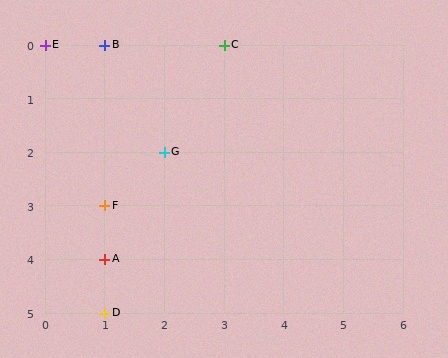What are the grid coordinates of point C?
Point C is at grid coordinates (3, 0).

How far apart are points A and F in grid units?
Points A and F are 1 row apart.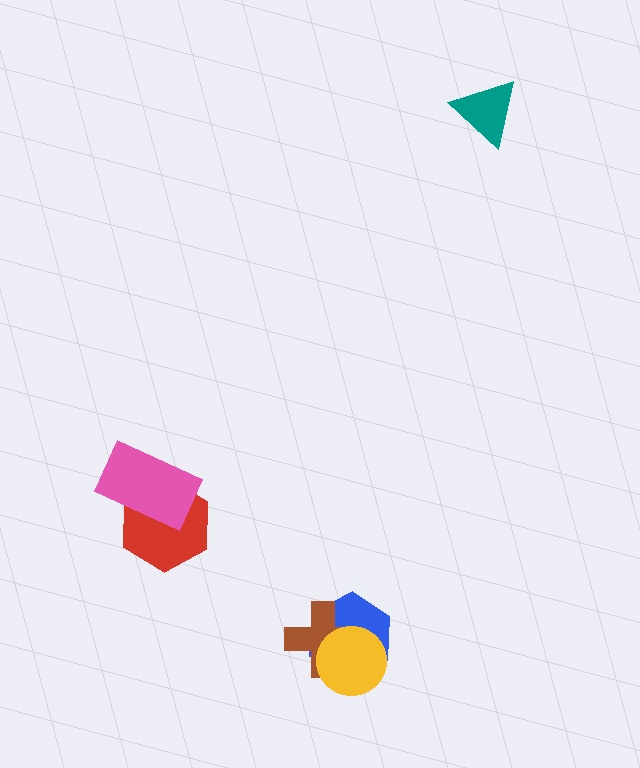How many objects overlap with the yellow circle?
2 objects overlap with the yellow circle.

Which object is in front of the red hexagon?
The pink rectangle is in front of the red hexagon.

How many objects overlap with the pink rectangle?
1 object overlaps with the pink rectangle.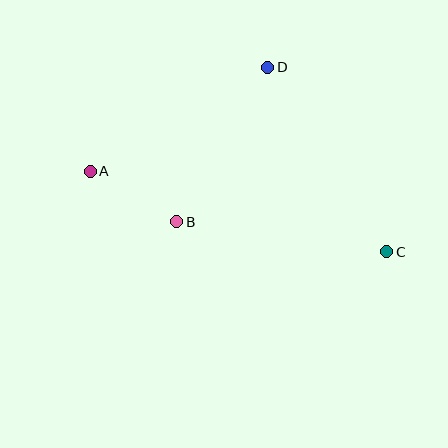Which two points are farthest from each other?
Points A and C are farthest from each other.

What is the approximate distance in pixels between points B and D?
The distance between B and D is approximately 179 pixels.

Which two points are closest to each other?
Points A and B are closest to each other.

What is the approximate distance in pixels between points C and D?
The distance between C and D is approximately 220 pixels.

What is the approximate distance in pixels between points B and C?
The distance between B and C is approximately 212 pixels.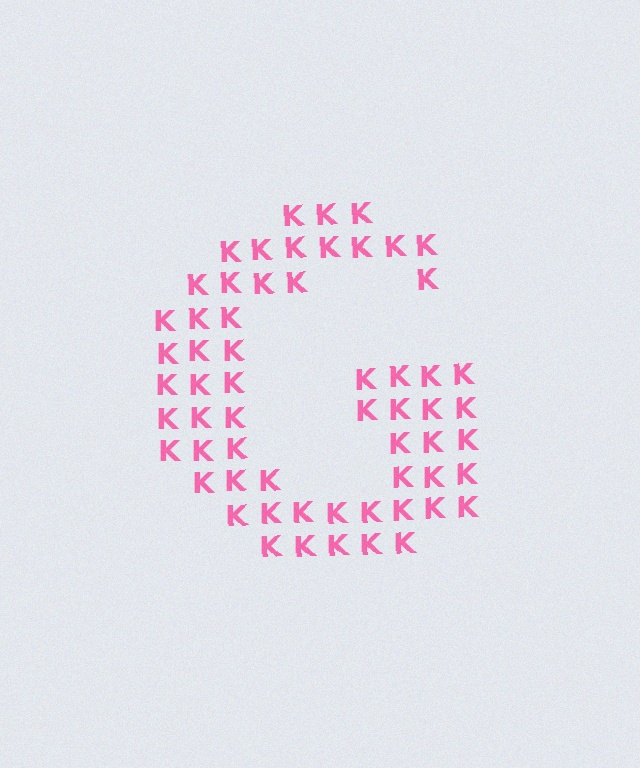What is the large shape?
The large shape is the letter G.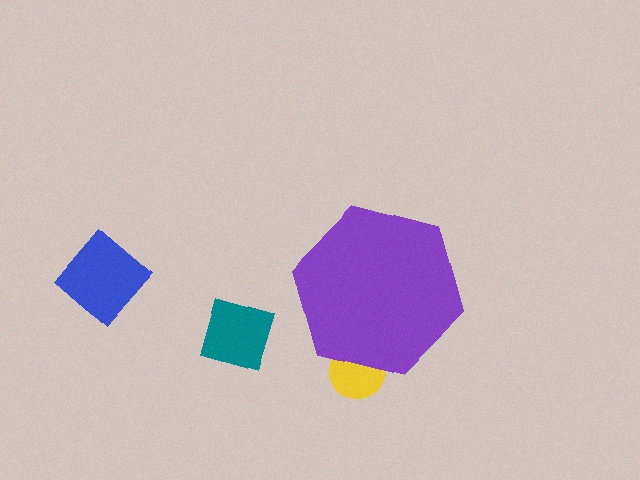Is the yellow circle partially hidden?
Yes, the yellow circle is partially hidden behind the purple hexagon.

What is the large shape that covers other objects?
A purple hexagon.